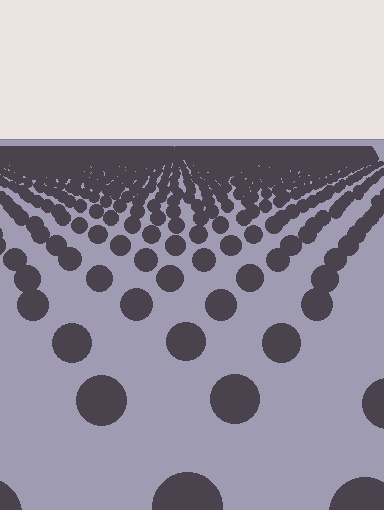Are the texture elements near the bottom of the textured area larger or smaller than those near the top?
Larger. Near the bottom, elements are closer to the viewer and appear at a bigger on-screen size.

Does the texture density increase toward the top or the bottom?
Density increases toward the top.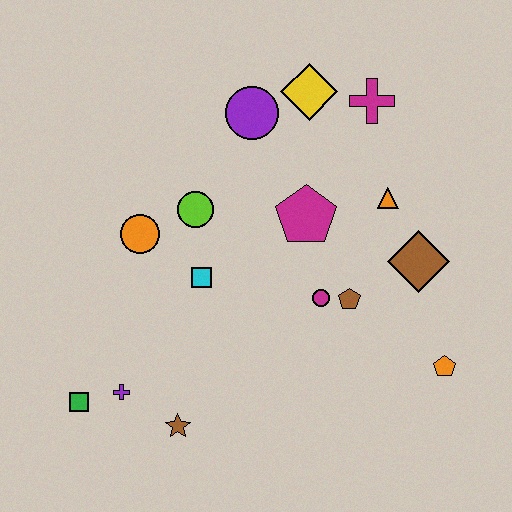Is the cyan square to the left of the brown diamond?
Yes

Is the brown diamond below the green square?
No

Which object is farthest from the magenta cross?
The green square is farthest from the magenta cross.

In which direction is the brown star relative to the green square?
The brown star is to the right of the green square.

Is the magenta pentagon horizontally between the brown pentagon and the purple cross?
Yes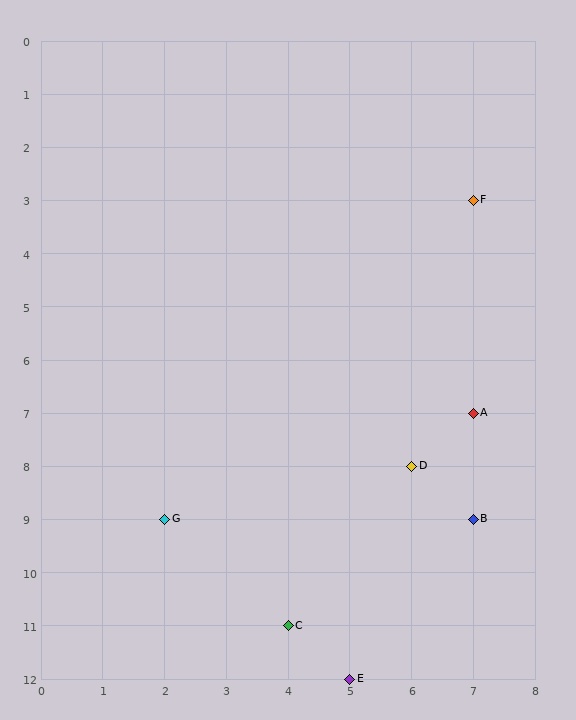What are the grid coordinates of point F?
Point F is at grid coordinates (7, 3).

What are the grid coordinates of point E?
Point E is at grid coordinates (5, 12).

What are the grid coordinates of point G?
Point G is at grid coordinates (2, 9).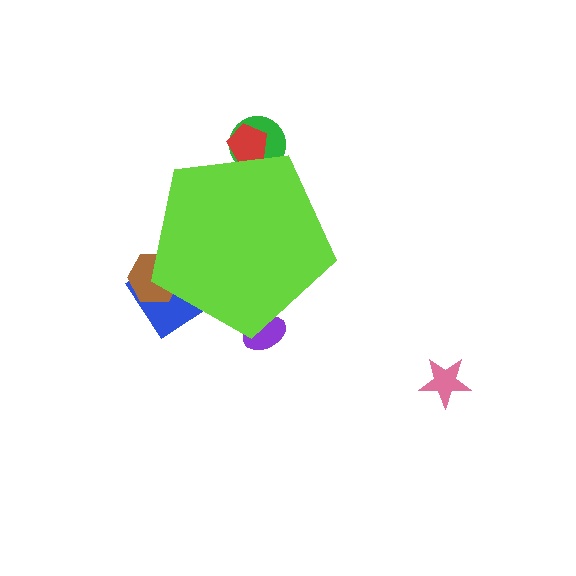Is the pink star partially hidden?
No, the pink star is fully visible.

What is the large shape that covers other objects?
A lime pentagon.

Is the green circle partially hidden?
Yes, the green circle is partially hidden behind the lime pentagon.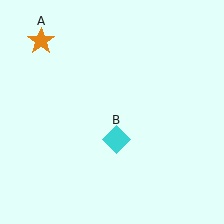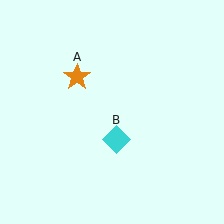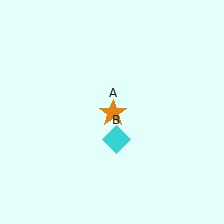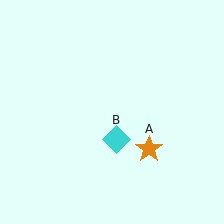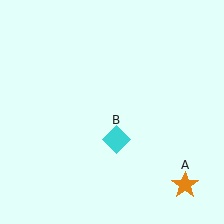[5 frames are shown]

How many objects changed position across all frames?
1 object changed position: orange star (object A).